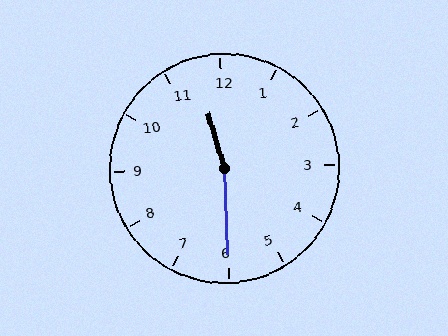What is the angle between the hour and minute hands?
Approximately 165 degrees.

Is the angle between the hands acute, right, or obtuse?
It is obtuse.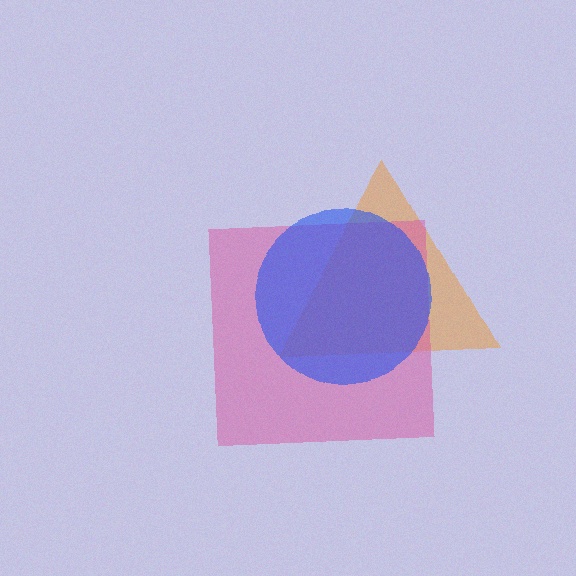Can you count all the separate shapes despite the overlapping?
Yes, there are 3 separate shapes.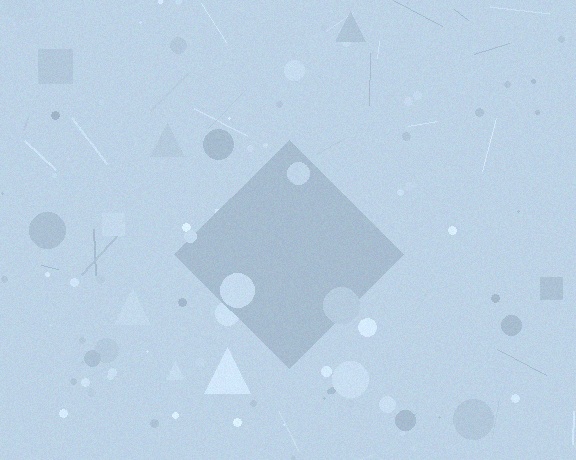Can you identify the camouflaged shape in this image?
The camouflaged shape is a diamond.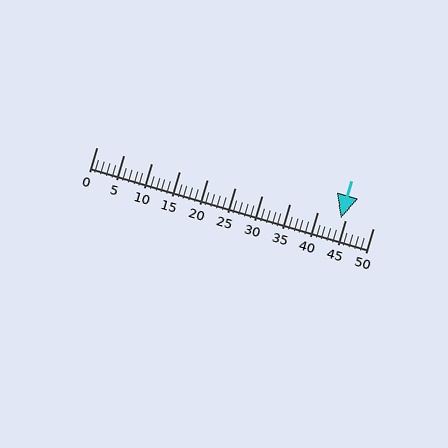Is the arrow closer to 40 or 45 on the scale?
The arrow is closer to 45.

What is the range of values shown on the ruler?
The ruler shows values from 0 to 50.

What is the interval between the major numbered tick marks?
The major tick marks are spaced 5 units apart.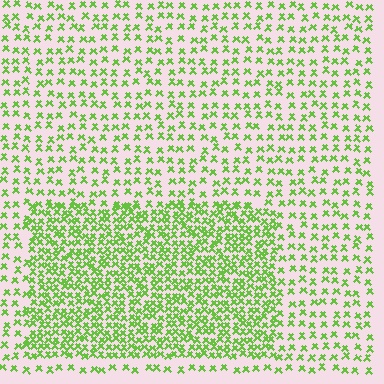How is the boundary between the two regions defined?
The boundary is defined by a change in element density (approximately 2.2x ratio). All elements are the same color, size, and shape.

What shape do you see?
I see a rectangle.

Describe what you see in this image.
The image contains small lime elements arranged at two different densities. A rectangle-shaped region is visible where the elements are more densely packed than the surrounding area.